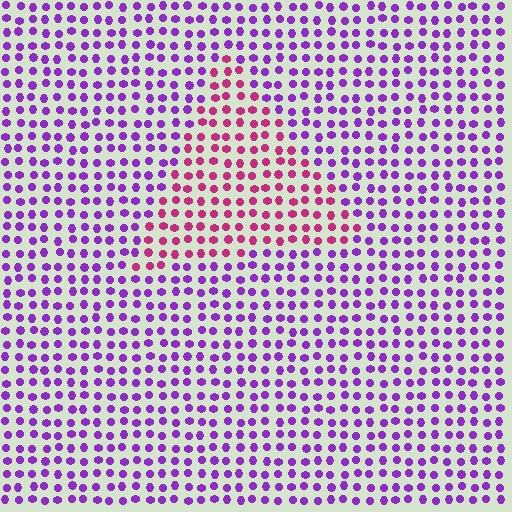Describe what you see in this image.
The image is filled with small purple elements in a uniform arrangement. A triangle-shaped region is visible where the elements are tinted to a slightly different hue, forming a subtle color boundary.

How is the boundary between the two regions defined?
The boundary is defined purely by a slight shift in hue (about 47 degrees). Spacing, size, and orientation are identical on both sides.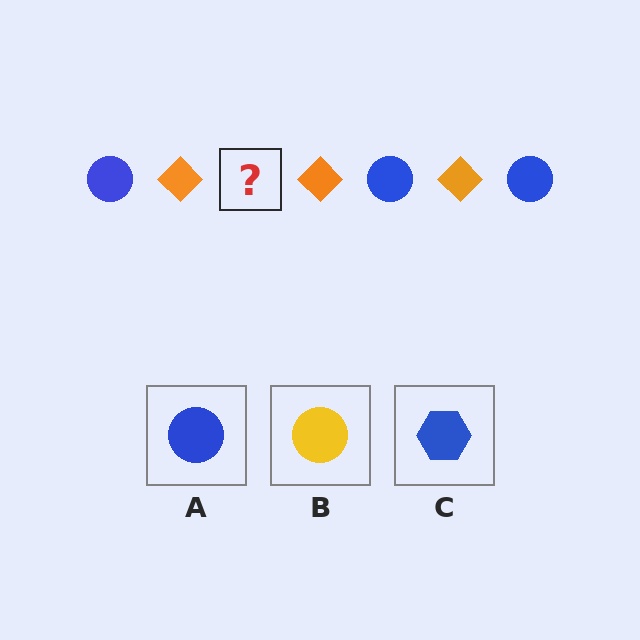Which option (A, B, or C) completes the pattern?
A.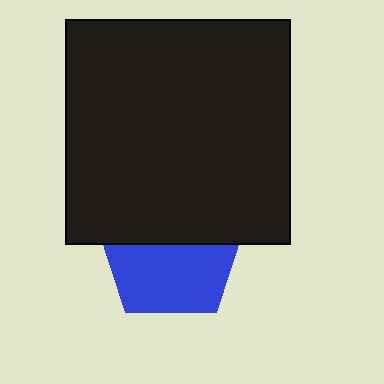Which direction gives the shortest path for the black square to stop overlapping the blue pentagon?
Moving up gives the shortest separation.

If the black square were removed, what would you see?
You would see the complete blue pentagon.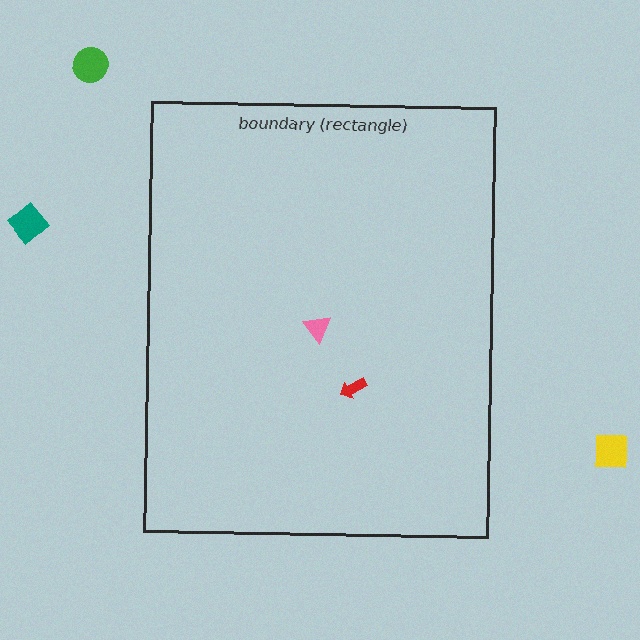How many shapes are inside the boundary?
2 inside, 3 outside.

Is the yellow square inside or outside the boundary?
Outside.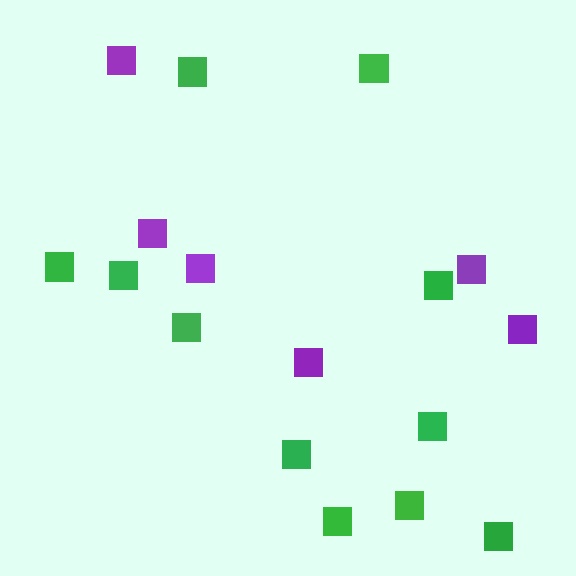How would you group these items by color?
There are 2 groups: one group of green squares (11) and one group of purple squares (6).